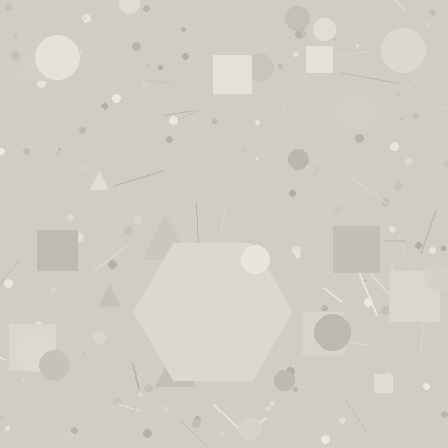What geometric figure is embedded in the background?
A hexagon is embedded in the background.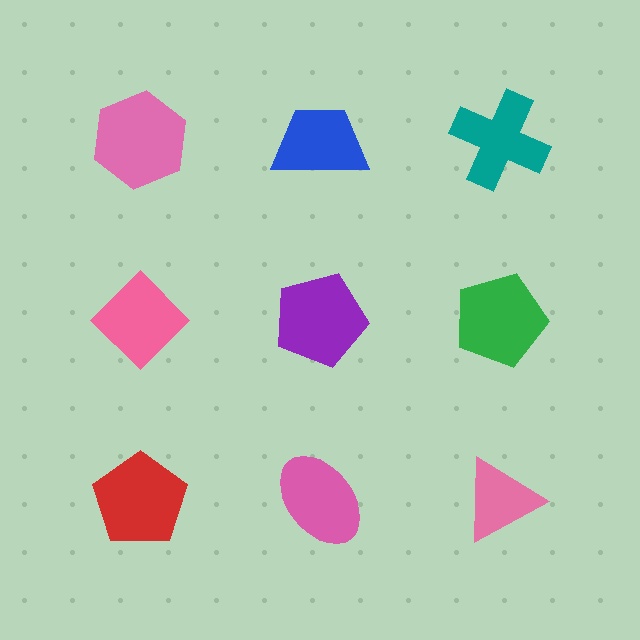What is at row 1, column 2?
A blue trapezoid.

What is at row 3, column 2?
A pink ellipse.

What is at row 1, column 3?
A teal cross.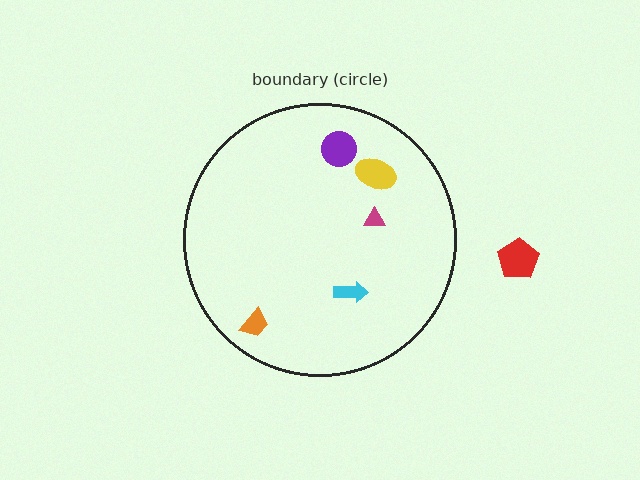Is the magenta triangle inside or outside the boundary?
Inside.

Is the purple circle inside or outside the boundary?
Inside.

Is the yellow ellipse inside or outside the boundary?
Inside.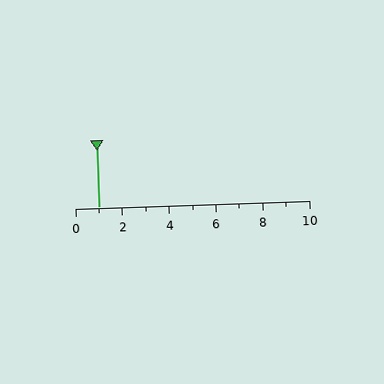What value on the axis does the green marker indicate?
The marker indicates approximately 1.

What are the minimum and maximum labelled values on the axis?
The axis runs from 0 to 10.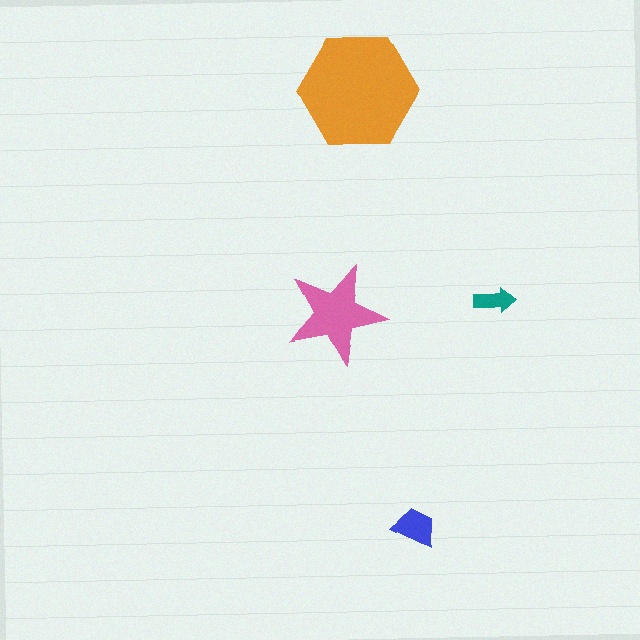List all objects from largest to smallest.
The orange hexagon, the pink star, the blue trapezoid, the teal arrow.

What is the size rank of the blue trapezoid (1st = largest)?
3rd.